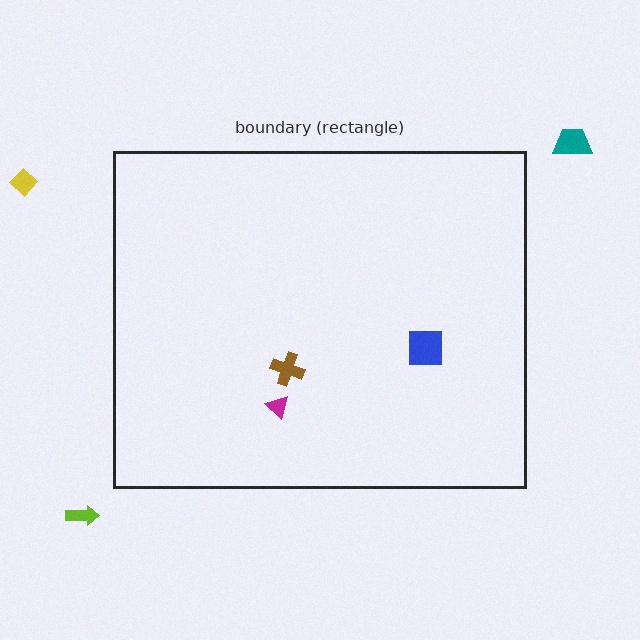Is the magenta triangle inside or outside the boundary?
Inside.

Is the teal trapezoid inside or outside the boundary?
Outside.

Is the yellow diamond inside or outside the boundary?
Outside.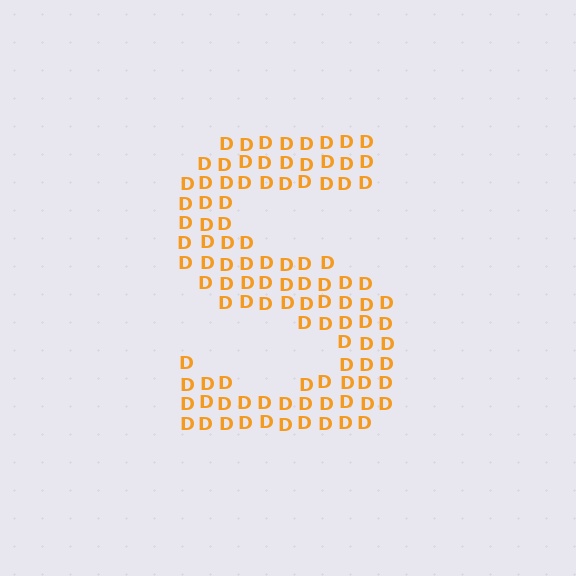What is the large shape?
The large shape is the letter S.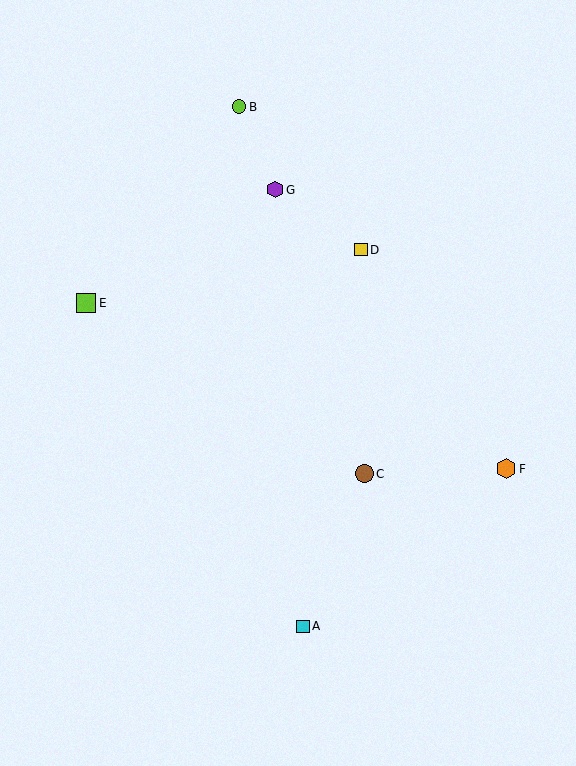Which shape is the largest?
The orange hexagon (labeled F) is the largest.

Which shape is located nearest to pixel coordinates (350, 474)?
The brown circle (labeled C) at (364, 474) is nearest to that location.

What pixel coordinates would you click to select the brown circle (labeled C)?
Click at (364, 474) to select the brown circle C.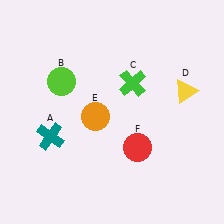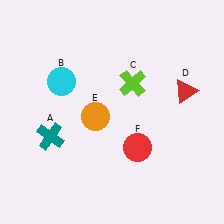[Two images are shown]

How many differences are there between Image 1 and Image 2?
There are 3 differences between the two images.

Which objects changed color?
B changed from lime to cyan. C changed from green to lime. D changed from yellow to red.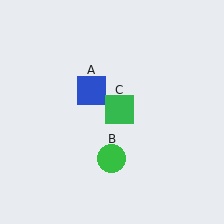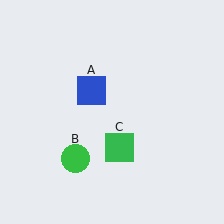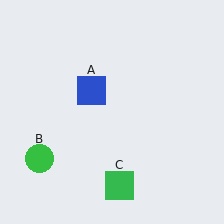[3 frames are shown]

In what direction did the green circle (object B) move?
The green circle (object B) moved left.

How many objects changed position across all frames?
2 objects changed position: green circle (object B), green square (object C).